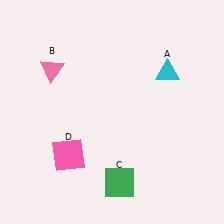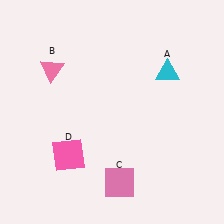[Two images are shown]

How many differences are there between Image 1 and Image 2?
There is 1 difference between the two images.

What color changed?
The square (C) changed from green in Image 1 to pink in Image 2.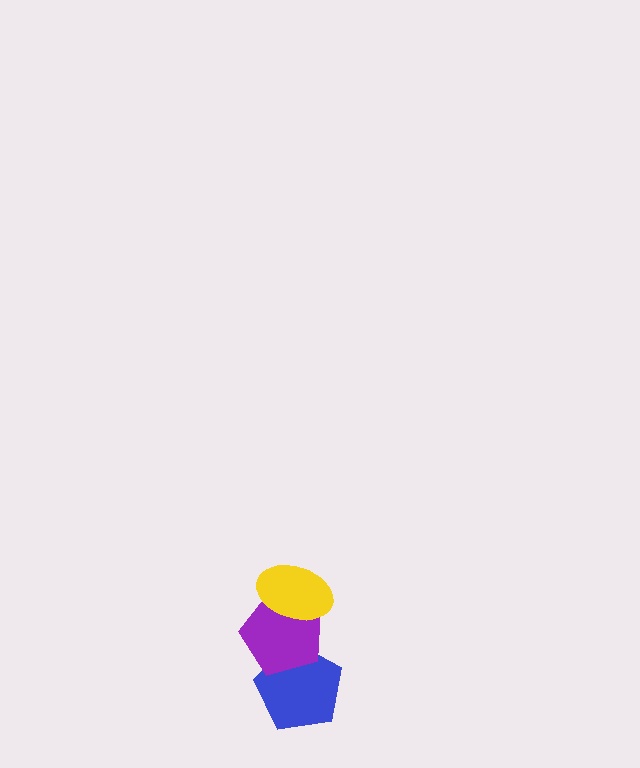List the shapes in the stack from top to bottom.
From top to bottom: the yellow ellipse, the purple pentagon, the blue pentagon.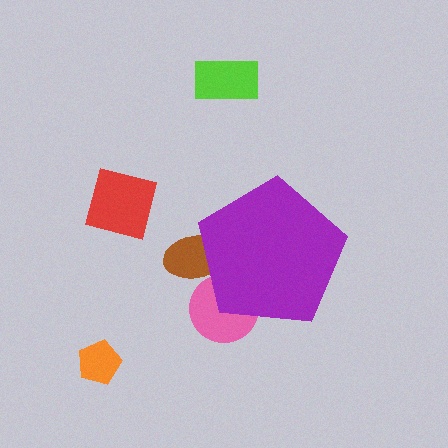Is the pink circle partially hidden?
Yes, the pink circle is partially hidden behind the purple pentagon.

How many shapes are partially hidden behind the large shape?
2 shapes are partially hidden.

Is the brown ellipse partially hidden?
Yes, the brown ellipse is partially hidden behind the purple pentagon.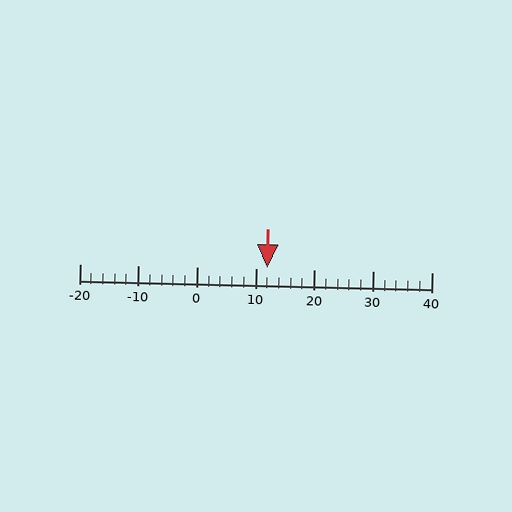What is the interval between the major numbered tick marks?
The major tick marks are spaced 10 units apart.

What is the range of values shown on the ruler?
The ruler shows values from -20 to 40.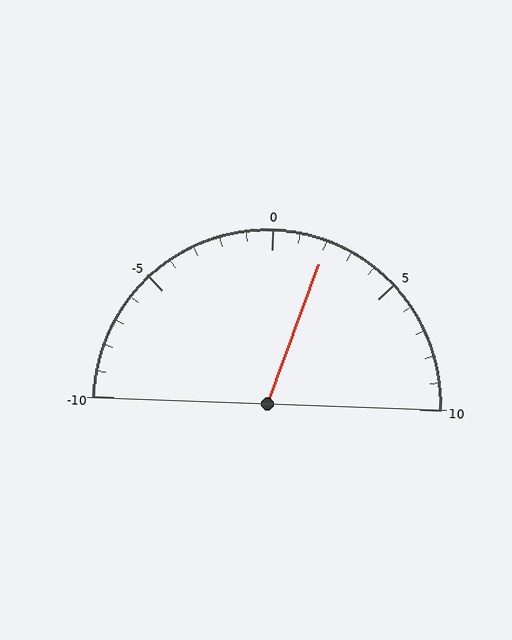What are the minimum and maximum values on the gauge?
The gauge ranges from -10 to 10.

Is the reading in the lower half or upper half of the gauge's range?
The reading is in the upper half of the range (-10 to 10).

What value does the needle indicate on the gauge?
The needle indicates approximately 2.